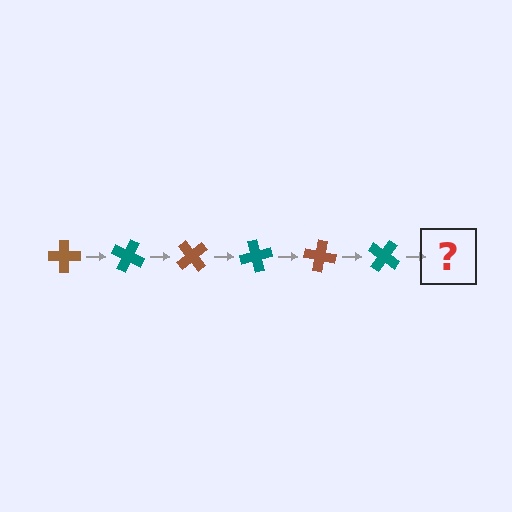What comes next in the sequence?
The next element should be a brown cross, rotated 150 degrees from the start.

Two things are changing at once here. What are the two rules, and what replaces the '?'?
The two rules are that it rotates 25 degrees each step and the color cycles through brown and teal. The '?' should be a brown cross, rotated 150 degrees from the start.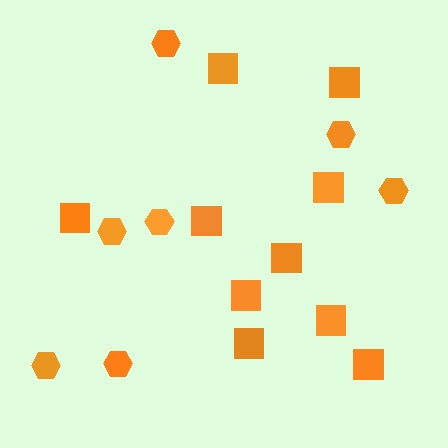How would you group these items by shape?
There are 2 groups: one group of squares (10) and one group of hexagons (7).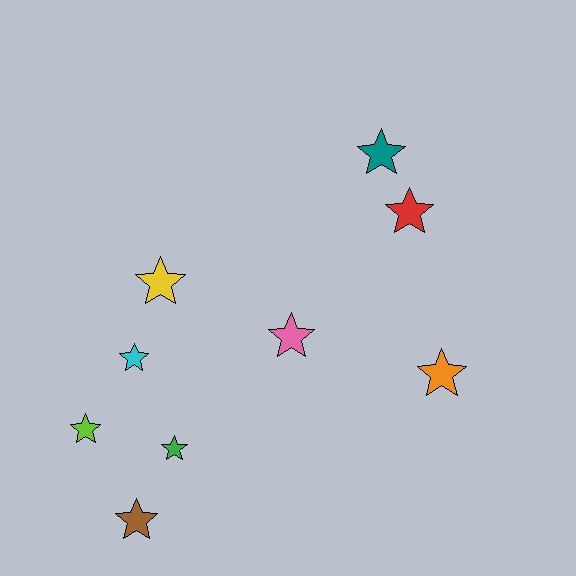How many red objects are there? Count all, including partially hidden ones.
There is 1 red object.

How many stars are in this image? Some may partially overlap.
There are 9 stars.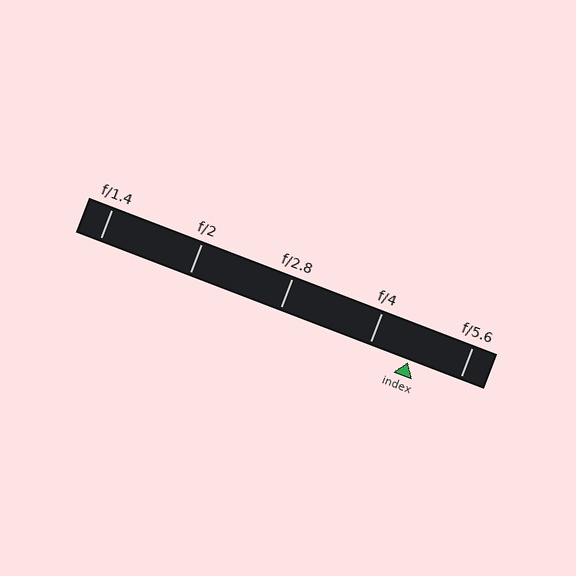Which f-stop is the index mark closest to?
The index mark is closest to f/4.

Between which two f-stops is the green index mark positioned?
The index mark is between f/4 and f/5.6.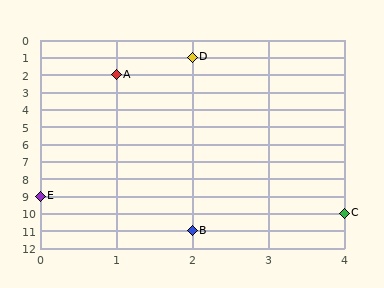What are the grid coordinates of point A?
Point A is at grid coordinates (1, 2).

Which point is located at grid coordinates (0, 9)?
Point E is at (0, 9).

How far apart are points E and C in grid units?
Points E and C are 4 columns and 1 row apart (about 4.1 grid units diagonally).